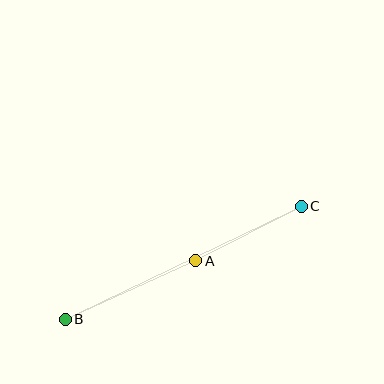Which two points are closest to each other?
Points A and C are closest to each other.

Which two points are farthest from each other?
Points B and C are farthest from each other.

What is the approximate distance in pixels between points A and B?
The distance between A and B is approximately 143 pixels.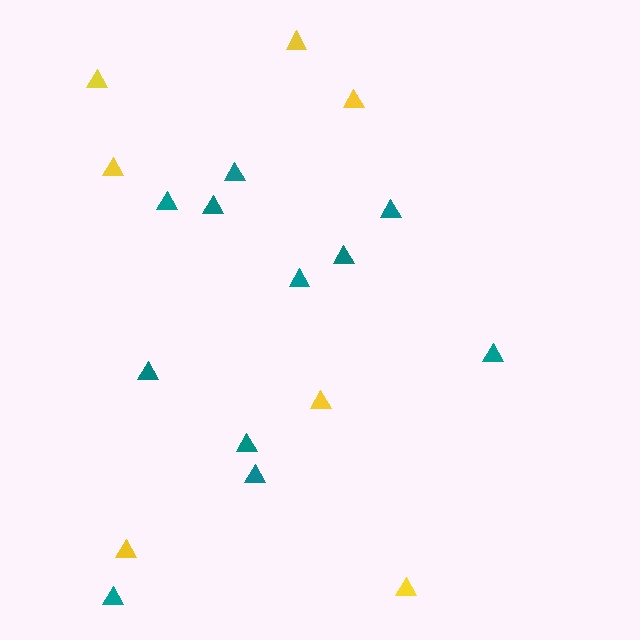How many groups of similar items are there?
There are 2 groups: one group of yellow triangles (7) and one group of teal triangles (11).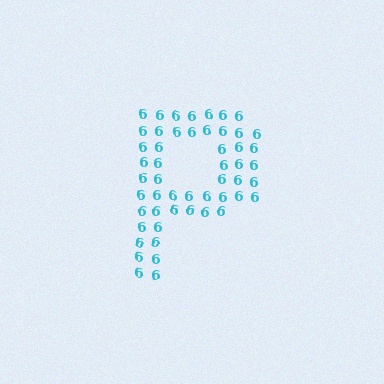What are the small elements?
The small elements are digit 6's.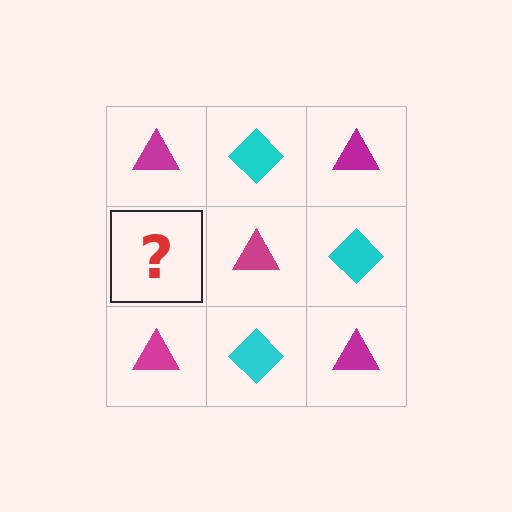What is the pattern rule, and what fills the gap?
The rule is that it alternates magenta triangle and cyan diamond in a checkerboard pattern. The gap should be filled with a cyan diamond.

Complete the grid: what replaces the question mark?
The question mark should be replaced with a cyan diamond.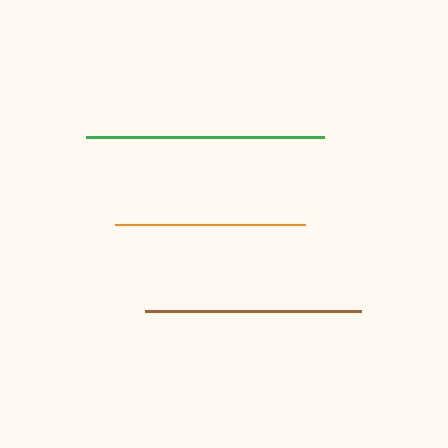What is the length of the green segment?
The green segment is approximately 238 pixels long.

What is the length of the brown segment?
The brown segment is approximately 215 pixels long.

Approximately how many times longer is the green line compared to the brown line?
The green line is approximately 1.1 times the length of the brown line.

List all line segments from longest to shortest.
From longest to shortest: green, brown, orange.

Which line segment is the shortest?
The orange line is the shortest at approximately 190 pixels.